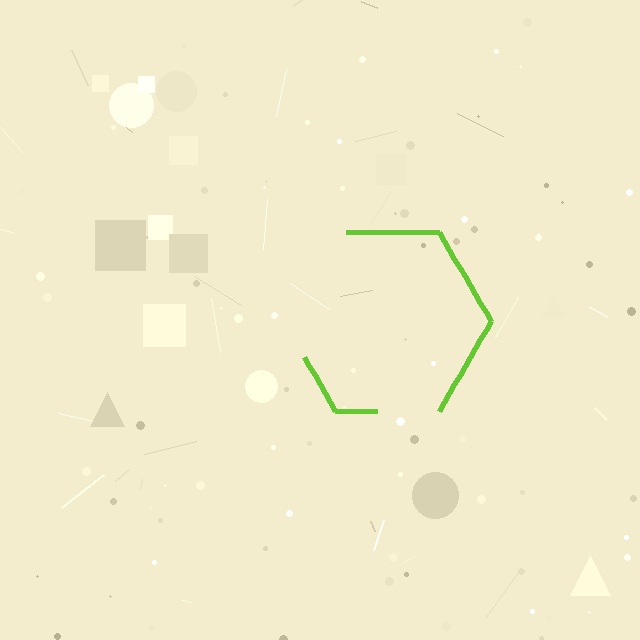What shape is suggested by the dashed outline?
The dashed outline suggests a hexagon.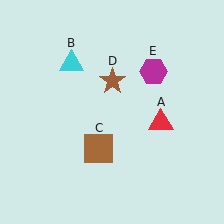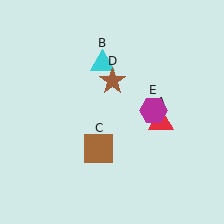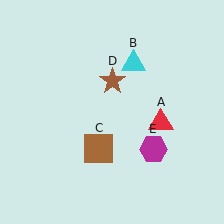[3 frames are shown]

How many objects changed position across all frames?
2 objects changed position: cyan triangle (object B), magenta hexagon (object E).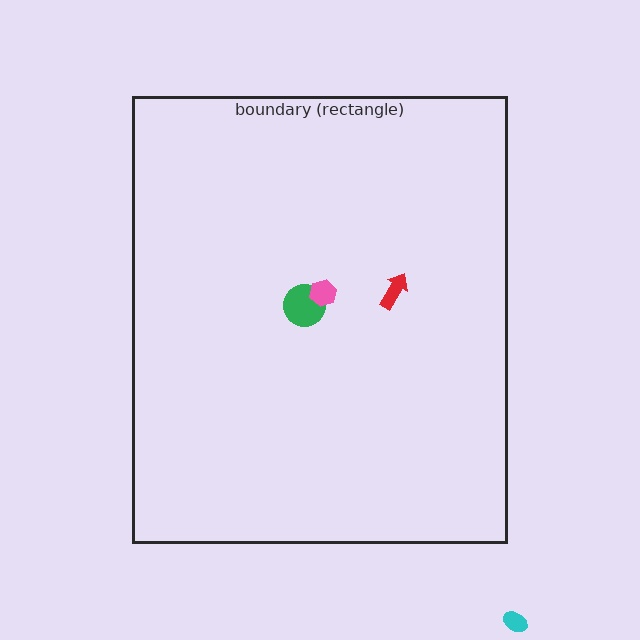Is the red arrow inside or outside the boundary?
Inside.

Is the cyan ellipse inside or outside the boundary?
Outside.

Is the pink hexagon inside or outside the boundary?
Inside.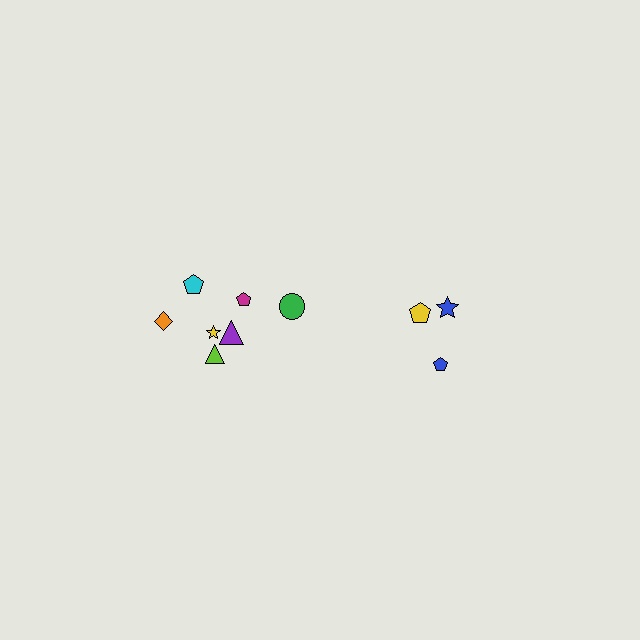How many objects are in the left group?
There are 7 objects.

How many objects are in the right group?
There are 3 objects.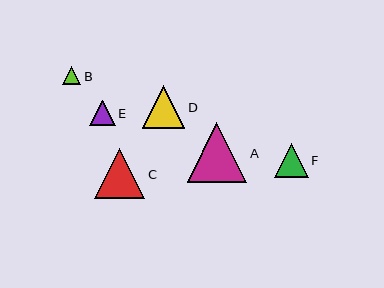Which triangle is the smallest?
Triangle B is the smallest with a size of approximately 19 pixels.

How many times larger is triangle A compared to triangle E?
Triangle A is approximately 2.3 times the size of triangle E.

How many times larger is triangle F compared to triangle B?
Triangle F is approximately 1.8 times the size of triangle B.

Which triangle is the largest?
Triangle A is the largest with a size of approximately 60 pixels.